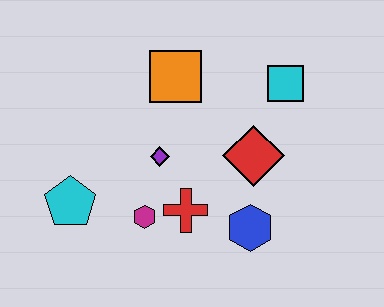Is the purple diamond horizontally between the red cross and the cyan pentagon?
Yes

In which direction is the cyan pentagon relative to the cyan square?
The cyan pentagon is to the left of the cyan square.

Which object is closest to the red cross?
The magenta hexagon is closest to the red cross.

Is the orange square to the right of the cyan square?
No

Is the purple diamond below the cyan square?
Yes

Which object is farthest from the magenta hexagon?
The cyan square is farthest from the magenta hexagon.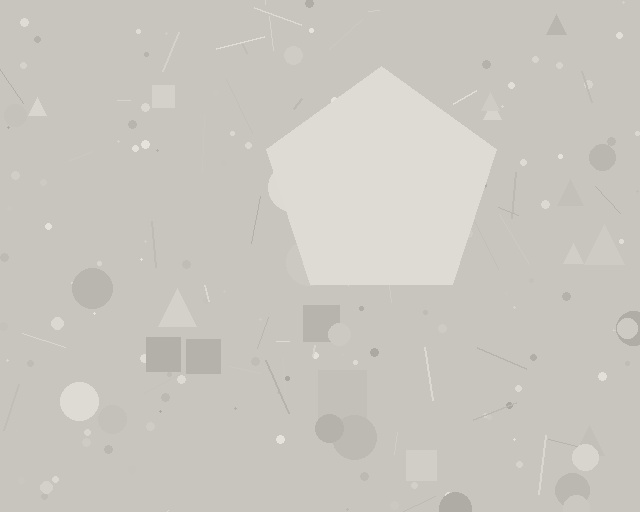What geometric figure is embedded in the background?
A pentagon is embedded in the background.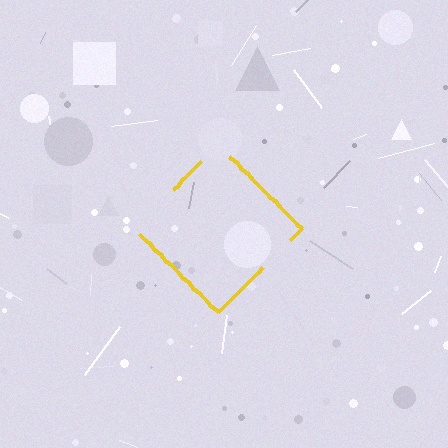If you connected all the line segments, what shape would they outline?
They would outline a diamond.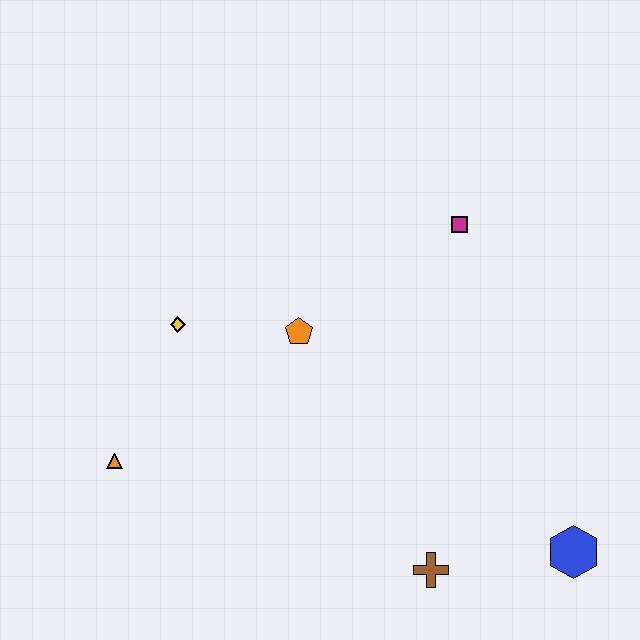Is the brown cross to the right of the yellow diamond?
Yes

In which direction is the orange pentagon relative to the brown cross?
The orange pentagon is above the brown cross.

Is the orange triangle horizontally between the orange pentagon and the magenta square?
No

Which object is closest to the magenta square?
The orange pentagon is closest to the magenta square.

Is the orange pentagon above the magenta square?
No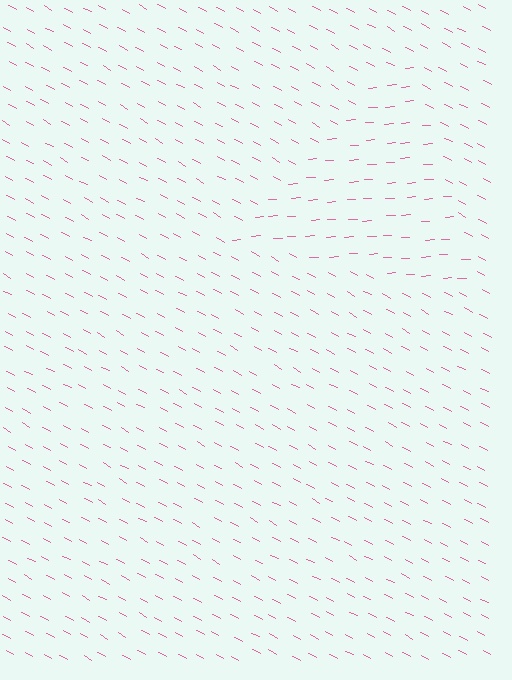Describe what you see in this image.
The image is filled with small pink line segments. A triangle region in the image has lines oriented differently from the surrounding lines, creating a visible texture boundary.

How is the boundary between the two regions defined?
The boundary is defined purely by a change in line orientation (approximately 32 degrees difference). All lines are the same color and thickness.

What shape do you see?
I see a triangle.